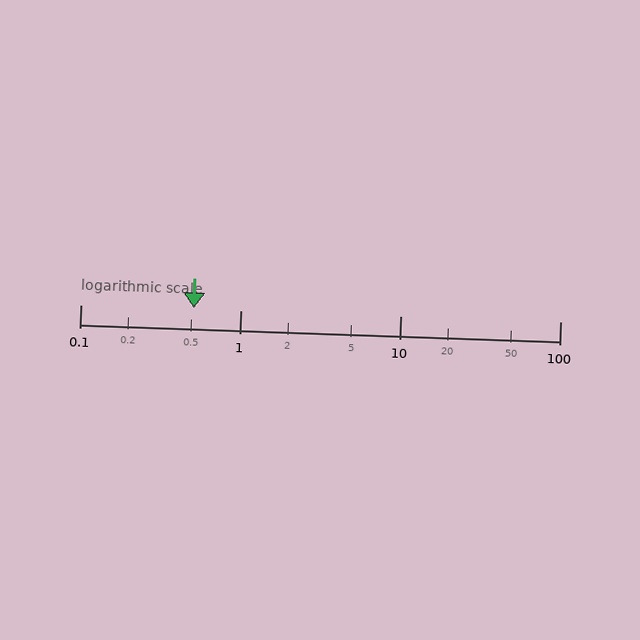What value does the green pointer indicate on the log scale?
The pointer indicates approximately 0.51.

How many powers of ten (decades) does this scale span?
The scale spans 3 decades, from 0.1 to 100.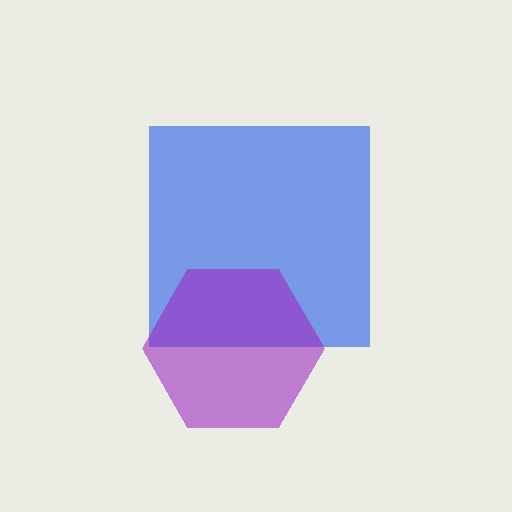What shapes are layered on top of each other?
The layered shapes are: a blue square, a purple hexagon.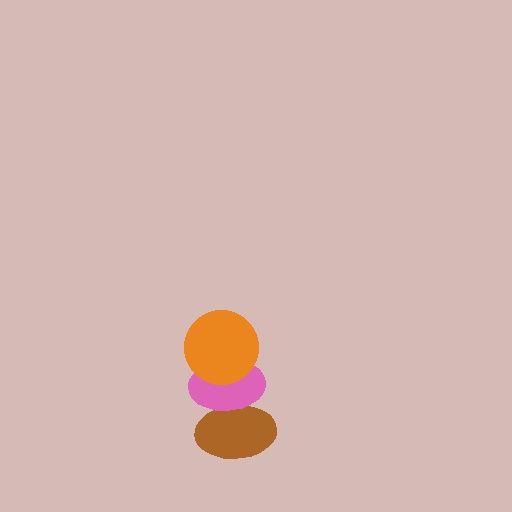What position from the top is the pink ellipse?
The pink ellipse is 2nd from the top.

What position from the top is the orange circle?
The orange circle is 1st from the top.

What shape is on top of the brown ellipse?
The pink ellipse is on top of the brown ellipse.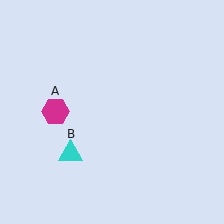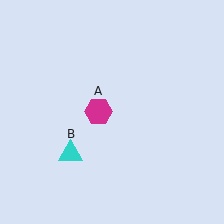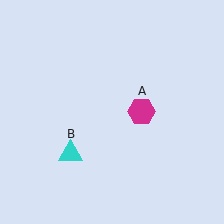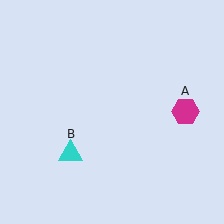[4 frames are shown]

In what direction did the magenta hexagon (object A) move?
The magenta hexagon (object A) moved right.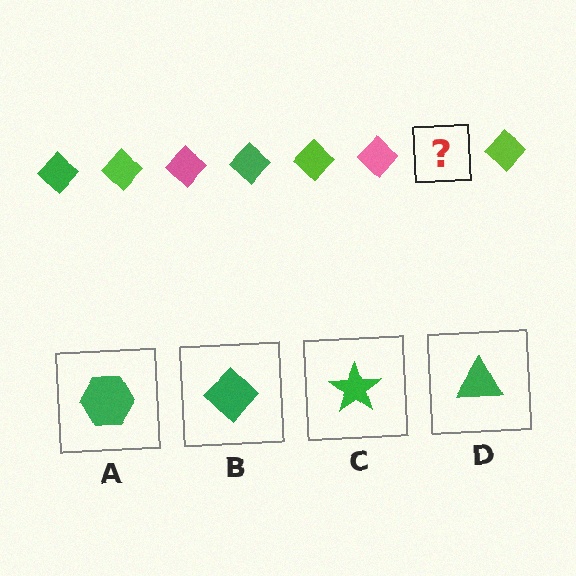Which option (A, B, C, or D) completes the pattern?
B.